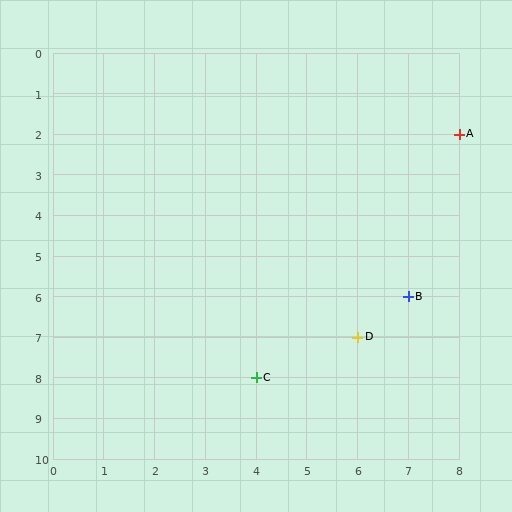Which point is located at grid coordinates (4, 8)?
Point C is at (4, 8).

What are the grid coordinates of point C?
Point C is at grid coordinates (4, 8).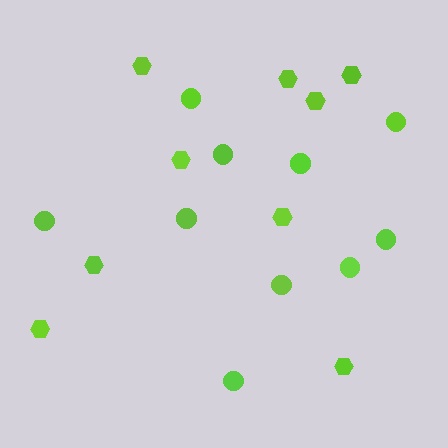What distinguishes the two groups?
There are 2 groups: one group of circles (10) and one group of hexagons (9).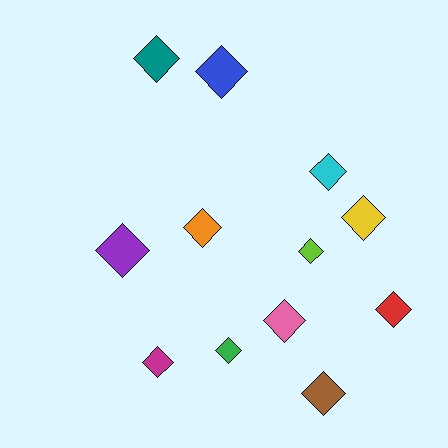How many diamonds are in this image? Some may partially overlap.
There are 12 diamonds.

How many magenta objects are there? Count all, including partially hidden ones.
There is 1 magenta object.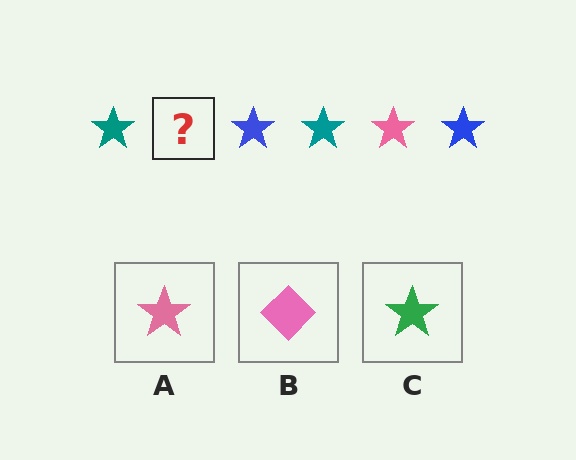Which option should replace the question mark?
Option A.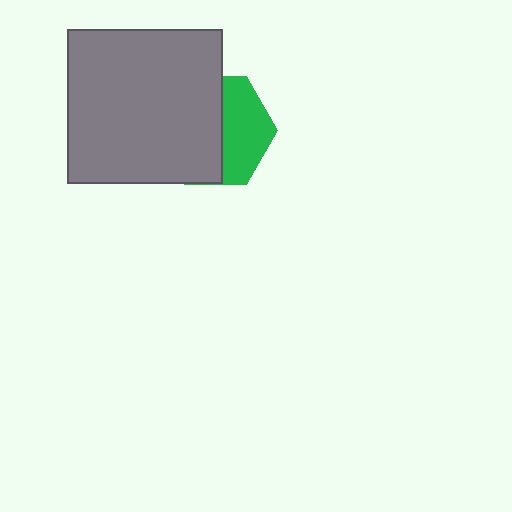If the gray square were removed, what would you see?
You would see the complete green hexagon.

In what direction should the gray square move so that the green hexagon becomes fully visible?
The gray square should move left. That is the shortest direction to clear the overlap and leave the green hexagon fully visible.